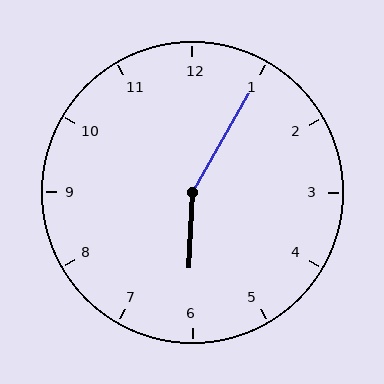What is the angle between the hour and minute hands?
Approximately 152 degrees.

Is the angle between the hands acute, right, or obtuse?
It is obtuse.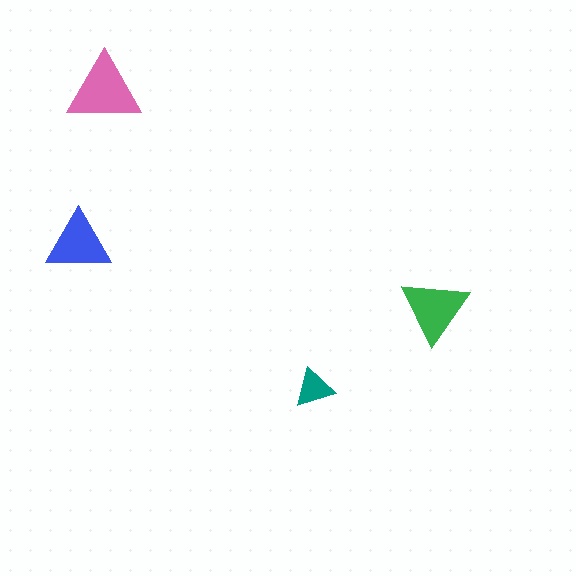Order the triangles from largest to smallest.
the pink one, the green one, the blue one, the teal one.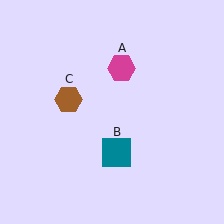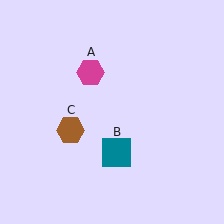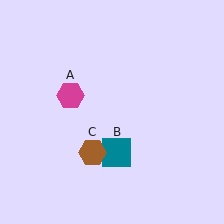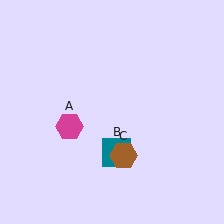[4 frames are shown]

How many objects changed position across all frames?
2 objects changed position: magenta hexagon (object A), brown hexagon (object C).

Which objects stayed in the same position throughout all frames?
Teal square (object B) remained stationary.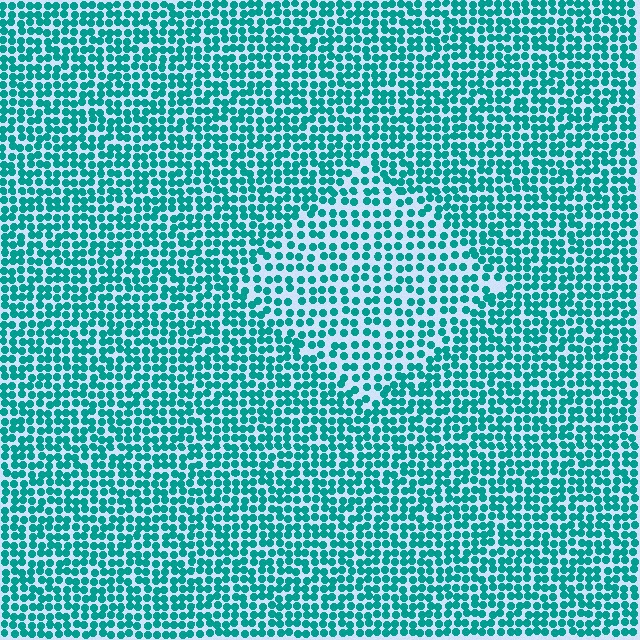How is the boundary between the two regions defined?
The boundary is defined by a change in element density (approximately 1.5x ratio). All elements are the same color, size, and shape.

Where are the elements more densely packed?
The elements are more densely packed outside the diamond boundary.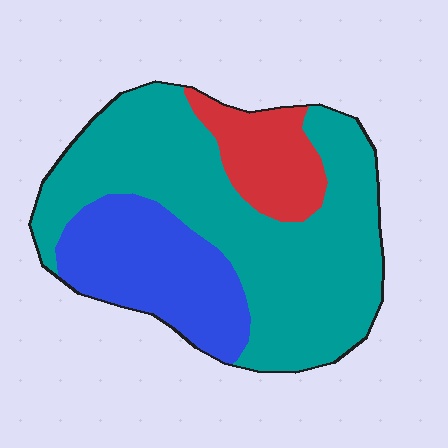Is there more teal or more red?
Teal.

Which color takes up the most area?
Teal, at roughly 60%.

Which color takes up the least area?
Red, at roughly 15%.